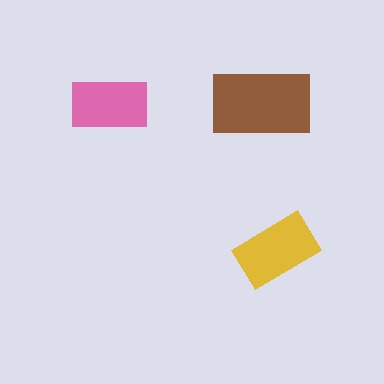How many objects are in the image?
There are 3 objects in the image.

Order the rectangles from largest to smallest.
the brown one, the yellow one, the pink one.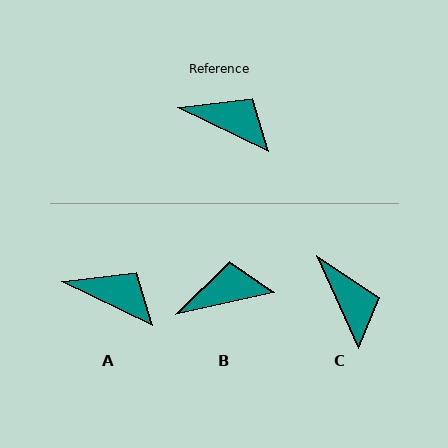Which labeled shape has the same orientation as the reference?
A.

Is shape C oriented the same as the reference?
No, it is off by about 40 degrees.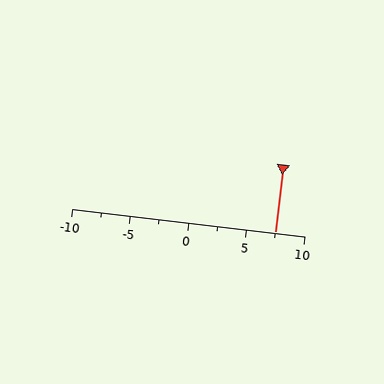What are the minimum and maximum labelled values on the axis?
The axis runs from -10 to 10.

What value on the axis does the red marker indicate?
The marker indicates approximately 7.5.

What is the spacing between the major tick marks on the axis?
The major ticks are spaced 5 apart.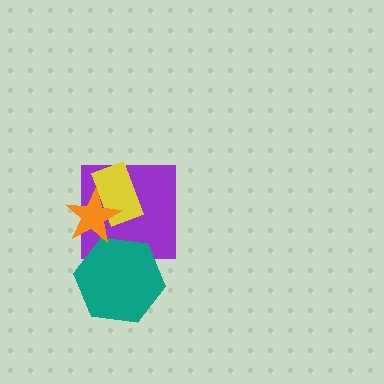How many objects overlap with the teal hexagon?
2 objects overlap with the teal hexagon.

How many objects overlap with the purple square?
3 objects overlap with the purple square.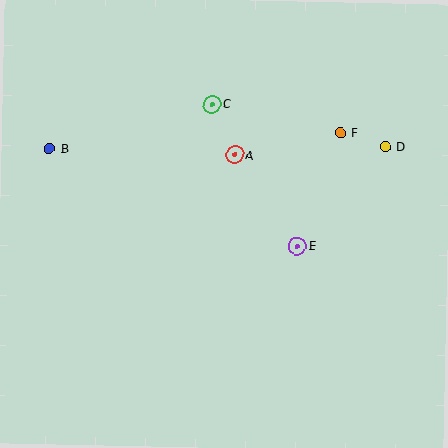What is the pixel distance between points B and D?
The distance between B and D is 336 pixels.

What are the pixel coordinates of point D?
Point D is at (385, 147).